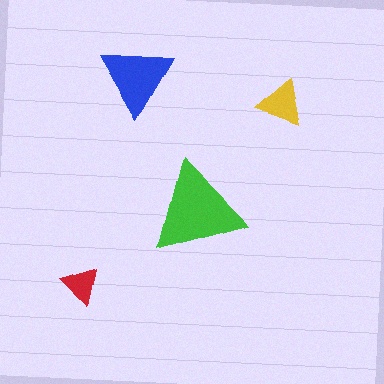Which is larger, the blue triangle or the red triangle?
The blue one.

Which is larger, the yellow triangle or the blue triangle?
The blue one.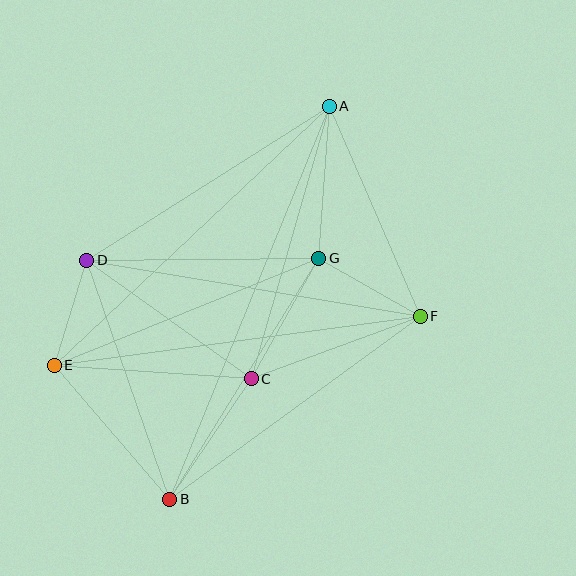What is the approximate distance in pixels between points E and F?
The distance between E and F is approximately 369 pixels.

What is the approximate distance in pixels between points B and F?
The distance between B and F is approximately 310 pixels.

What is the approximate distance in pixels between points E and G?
The distance between E and G is approximately 285 pixels.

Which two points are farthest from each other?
Points A and B are farthest from each other.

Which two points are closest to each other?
Points D and E are closest to each other.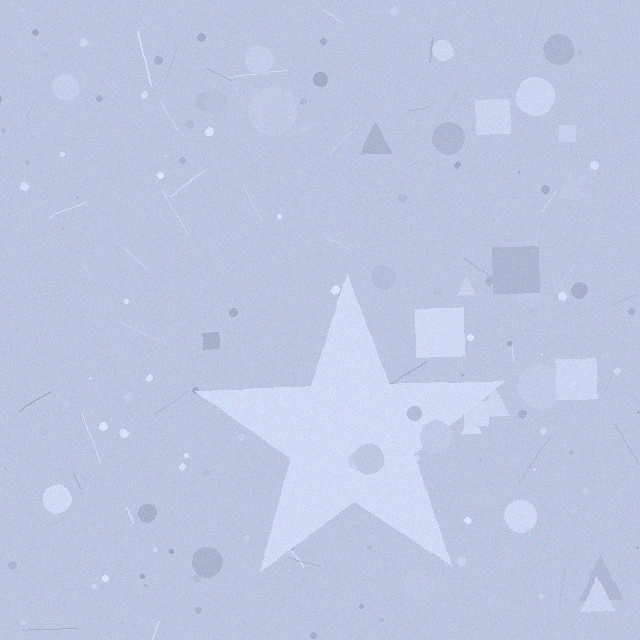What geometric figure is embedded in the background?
A star is embedded in the background.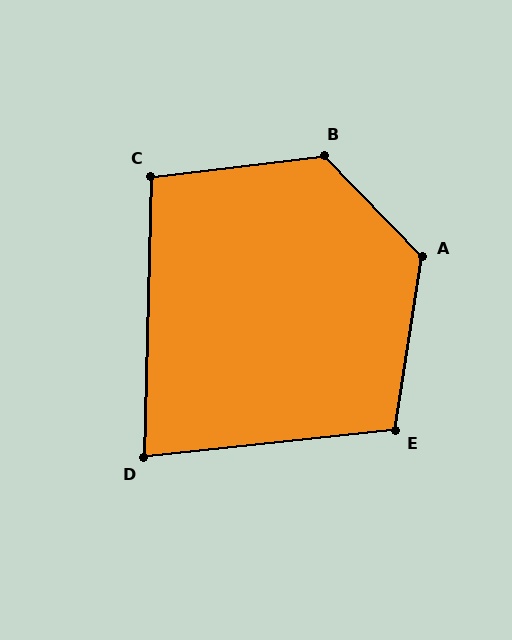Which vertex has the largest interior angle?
A, at approximately 127 degrees.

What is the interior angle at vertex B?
Approximately 127 degrees (obtuse).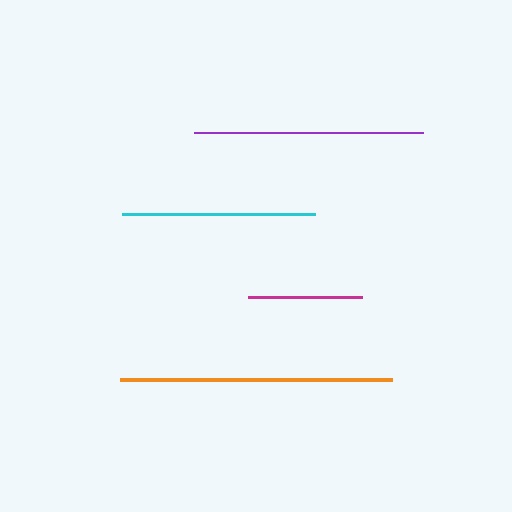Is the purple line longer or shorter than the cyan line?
The purple line is longer than the cyan line.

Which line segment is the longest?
The orange line is the longest at approximately 272 pixels.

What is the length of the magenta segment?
The magenta segment is approximately 113 pixels long.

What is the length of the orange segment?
The orange segment is approximately 272 pixels long.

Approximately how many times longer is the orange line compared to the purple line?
The orange line is approximately 1.2 times the length of the purple line.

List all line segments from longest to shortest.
From longest to shortest: orange, purple, cyan, magenta.